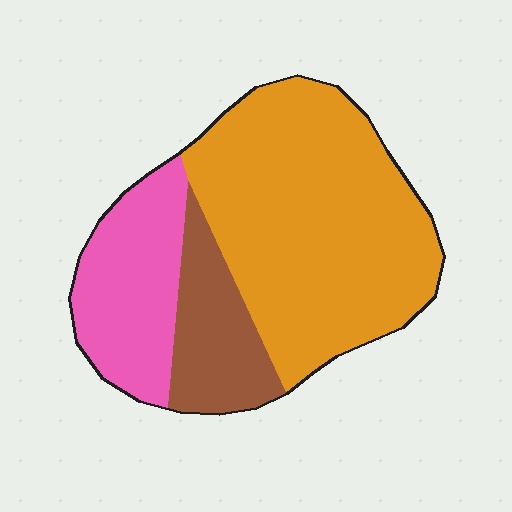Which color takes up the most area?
Orange, at roughly 60%.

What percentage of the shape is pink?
Pink takes up about one quarter (1/4) of the shape.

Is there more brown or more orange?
Orange.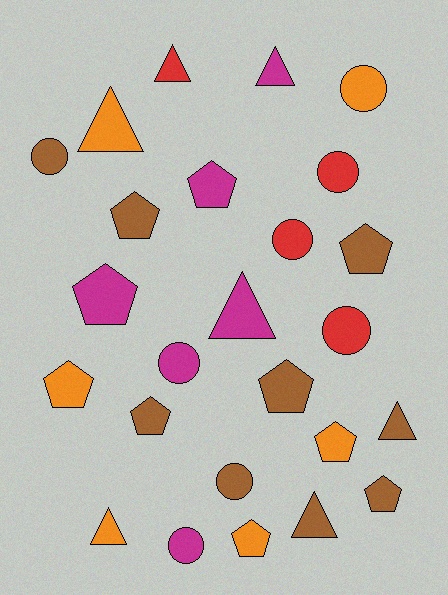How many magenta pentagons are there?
There are 2 magenta pentagons.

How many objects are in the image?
There are 25 objects.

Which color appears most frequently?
Brown, with 9 objects.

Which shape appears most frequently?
Pentagon, with 10 objects.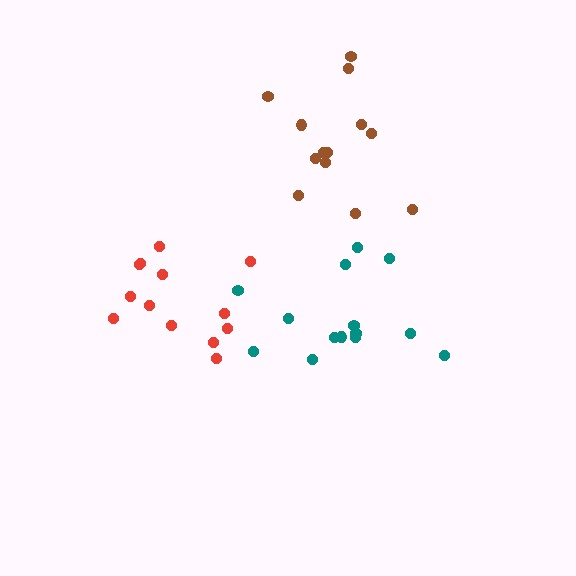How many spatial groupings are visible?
There are 3 spatial groupings.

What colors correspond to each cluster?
The clusters are colored: red, teal, brown.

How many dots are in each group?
Group 1: 13 dots, Group 2: 14 dots, Group 3: 13 dots (40 total).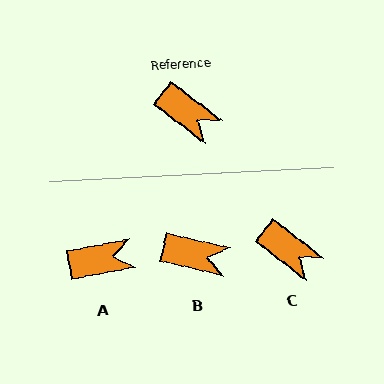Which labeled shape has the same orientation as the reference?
C.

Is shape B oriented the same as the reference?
No, it is off by about 25 degrees.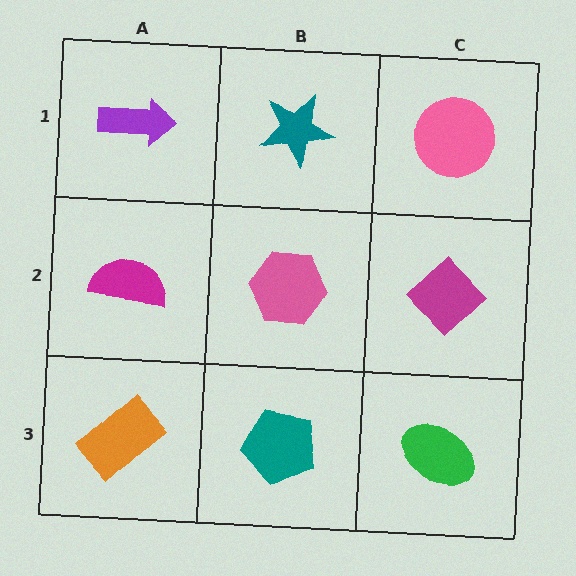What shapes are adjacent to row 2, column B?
A teal star (row 1, column B), a teal pentagon (row 3, column B), a magenta semicircle (row 2, column A), a magenta diamond (row 2, column C).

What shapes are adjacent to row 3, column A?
A magenta semicircle (row 2, column A), a teal pentagon (row 3, column B).